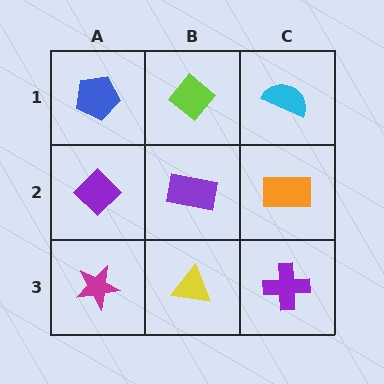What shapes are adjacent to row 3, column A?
A purple diamond (row 2, column A), a yellow triangle (row 3, column B).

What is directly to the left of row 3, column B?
A magenta star.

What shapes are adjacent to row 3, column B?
A purple rectangle (row 2, column B), a magenta star (row 3, column A), a purple cross (row 3, column C).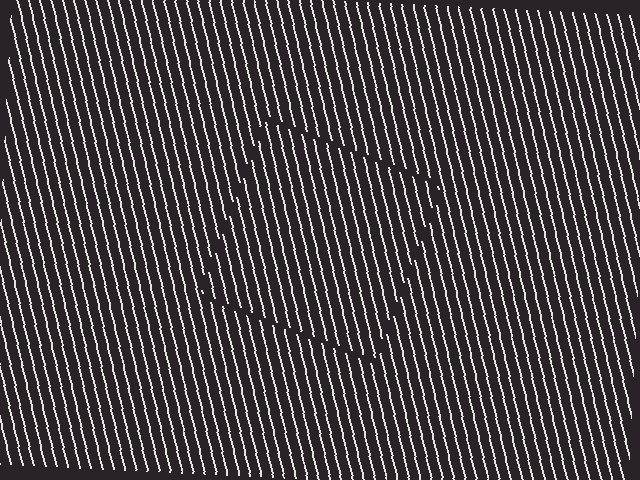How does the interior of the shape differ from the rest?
The interior of the shape contains the same grating, shifted by half a period — the contour is defined by the phase discontinuity where line-ends from the inner and outer gratings abut.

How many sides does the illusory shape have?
4 sides — the line-ends trace a square.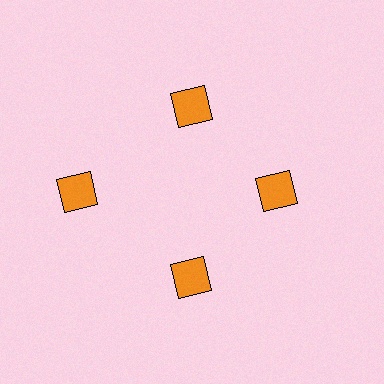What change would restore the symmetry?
The symmetry would be restored by moving it inward, back onto the ring so that all 4 diamonds sit at equal angles and equal distance from the center.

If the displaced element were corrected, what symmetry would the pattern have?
It would have 4-fold rotational symmetry — the pattern would map onto itself every 90 degrees.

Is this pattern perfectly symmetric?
No. The 4 orange diamonds are arranged in a ring, but one element near the 9 o'clock position is pushed outward from the center, breaking the 4-fold rotational symmetry.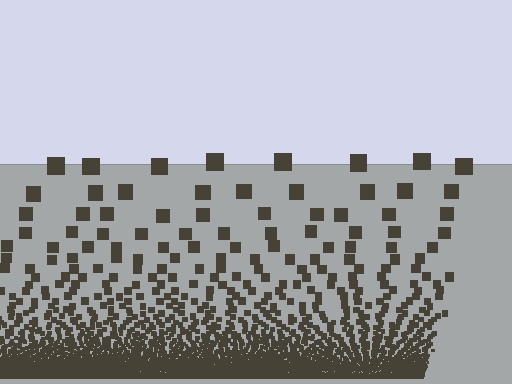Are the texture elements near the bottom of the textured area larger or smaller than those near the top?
Smaller. The gradient is inverted — elements near the bottom are smaller and denser.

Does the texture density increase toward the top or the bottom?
Density increases toward the bottom.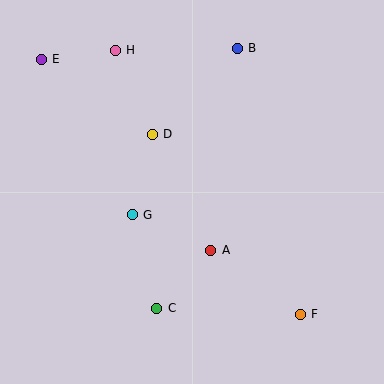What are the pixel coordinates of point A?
Point A is at (211, 250).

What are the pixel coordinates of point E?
Point E is at (41, 59).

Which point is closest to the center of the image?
Point A at (211, 250) is closest to the center.